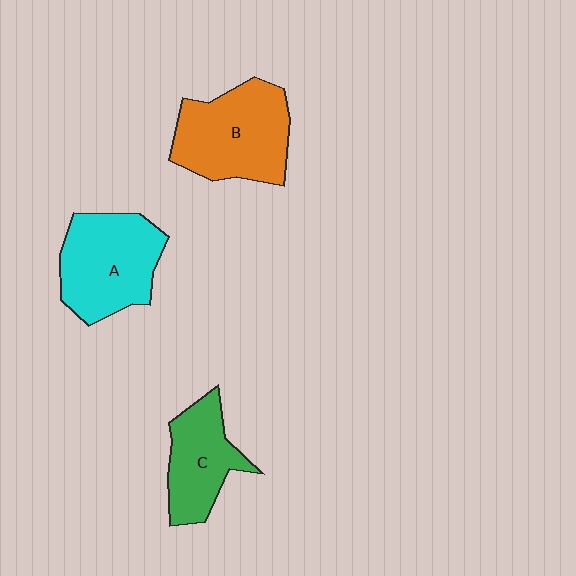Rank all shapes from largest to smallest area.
From largest to smallest: B (orange), A (cyan), C (green).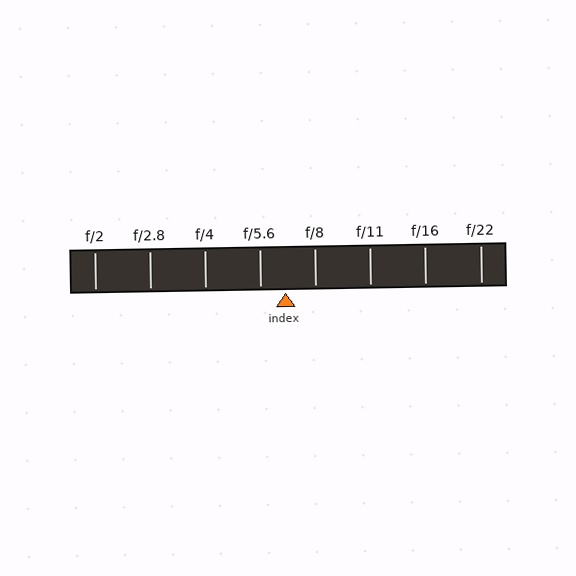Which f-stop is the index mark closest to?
The index mark is closest to f/5.6.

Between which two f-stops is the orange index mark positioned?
The index mark is between f/5.6 and f/8.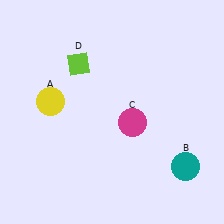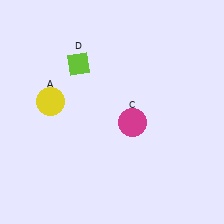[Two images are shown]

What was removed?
The teal circle (B) was removed in Image 2.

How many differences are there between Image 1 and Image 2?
There is 1 difference between the two images.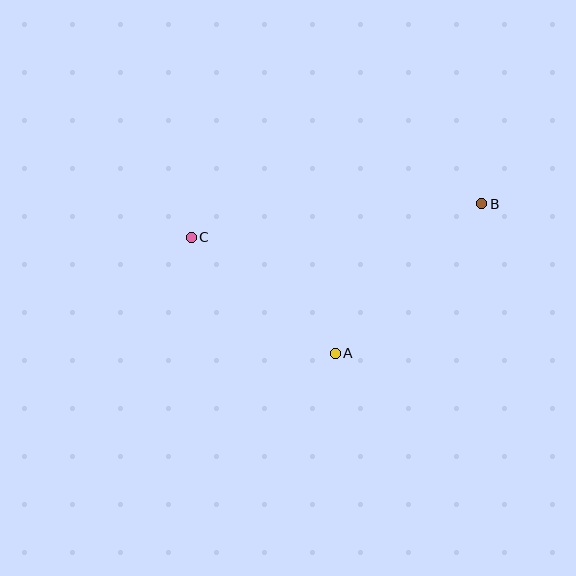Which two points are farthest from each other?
Points B and C are farthest from each other.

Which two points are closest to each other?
Points A and C are closest to each other.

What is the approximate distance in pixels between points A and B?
The distance between A and B is approximately 209 pixels.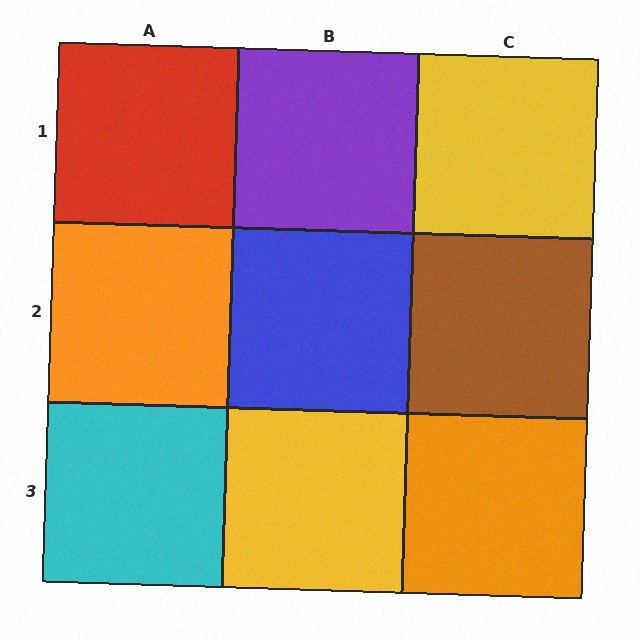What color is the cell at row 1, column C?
Yellow.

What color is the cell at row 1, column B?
Purple.